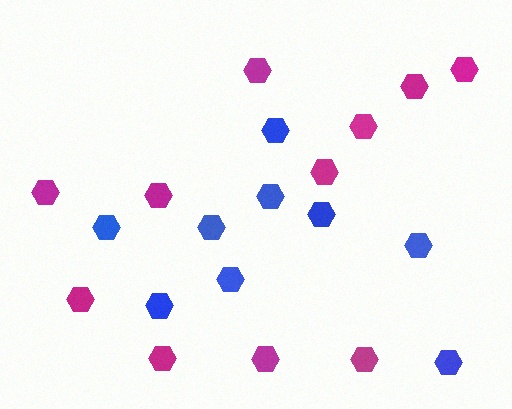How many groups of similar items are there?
There are 2 groups: one group of magenta hexagons (11) and one group of blue hexagons (9).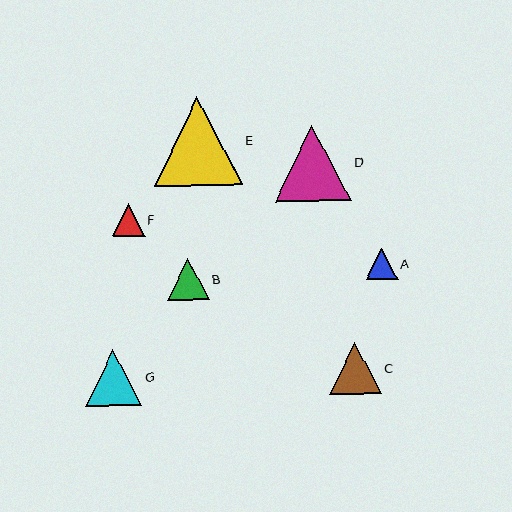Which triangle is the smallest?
Triangle A is the smallest with a size of approximately 31 pixels.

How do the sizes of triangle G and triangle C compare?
Triangle G and triangle C are approximately the same size.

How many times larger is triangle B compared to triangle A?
Triangle B is approximately 1.4 times the size of triangle A.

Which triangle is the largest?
Triangle E is the largest with a size of approximately 88 pixels.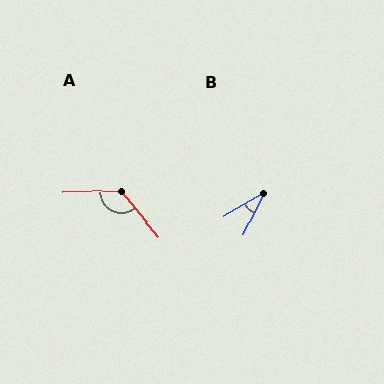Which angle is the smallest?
B, at approximately 34 degrees.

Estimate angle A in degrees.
Approximately 127 degrees.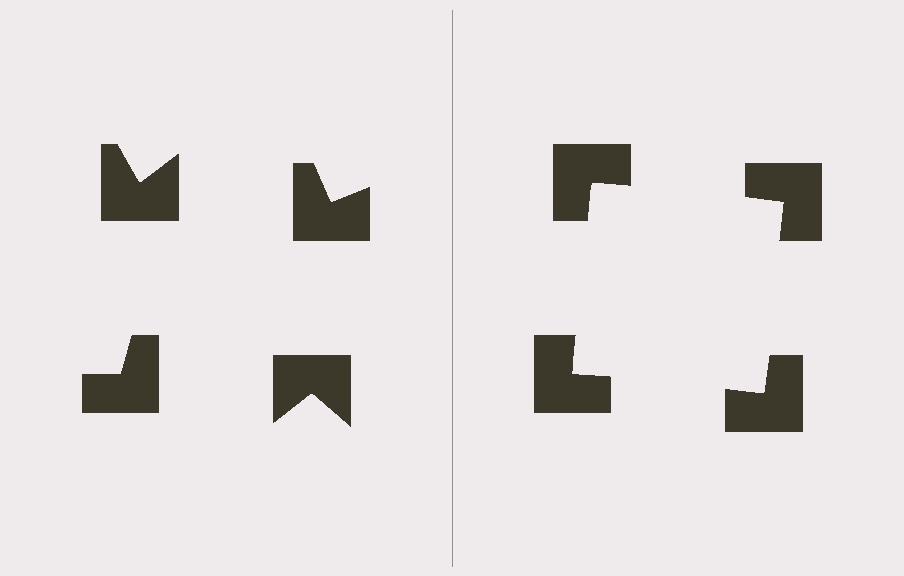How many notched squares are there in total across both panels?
8 — 4 on each side.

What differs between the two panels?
The notched squares are positioned identically on both sides; only the wedge orientations differ. On the right they align to a square; on the left they are misaligned.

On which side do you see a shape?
An illusory square appears on the right side. On the left side the wedge cuts are rotated, so no coherent shape forms.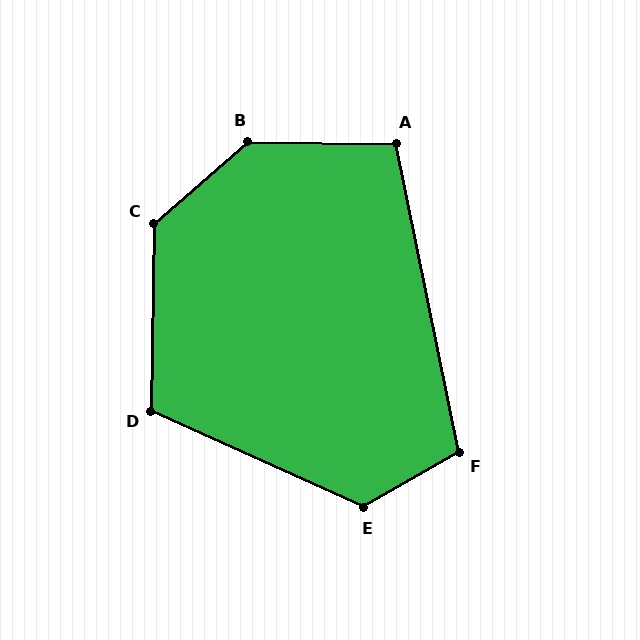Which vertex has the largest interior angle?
B, at approximately 138 degrees.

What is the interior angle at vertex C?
Approximately 132 degrees (obtuse).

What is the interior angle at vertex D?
Approximately 113 degrees (obtuse).